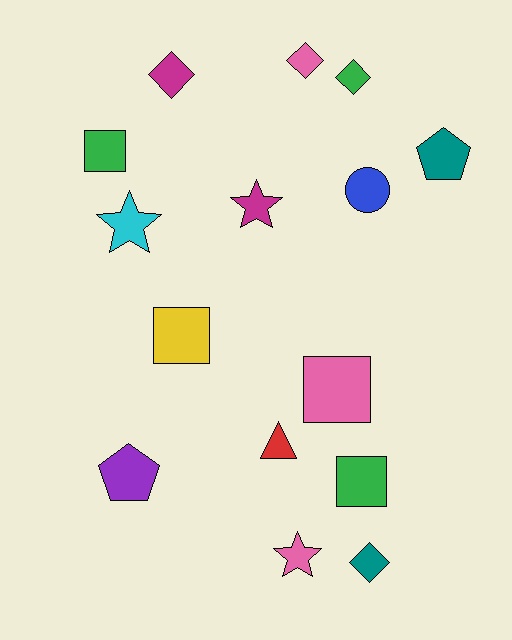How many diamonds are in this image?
There are 4 diamonds.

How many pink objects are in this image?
There are 3 pink objects.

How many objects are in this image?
There are 15 objects.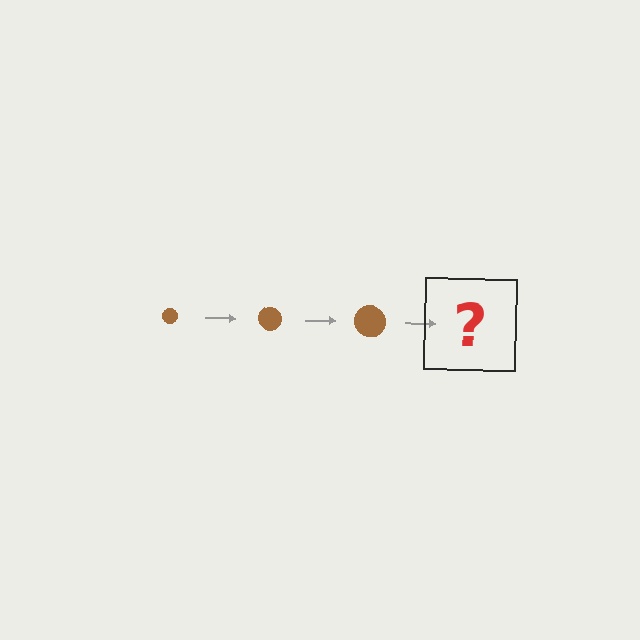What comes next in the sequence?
The next element should be a brown circle, larger than the previous one.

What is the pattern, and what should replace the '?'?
The pattern is that the circle gets progressively larger each step. The '?' should be a brown circle, larger than the previous one.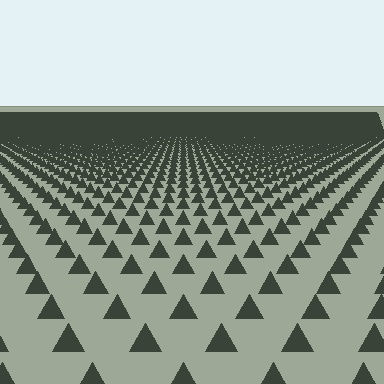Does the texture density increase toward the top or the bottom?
Density increases toward the top.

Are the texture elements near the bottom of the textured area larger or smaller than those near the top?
Larger. Near the bottom, elements are closer to the viewer and appear at a bigger on-screen size.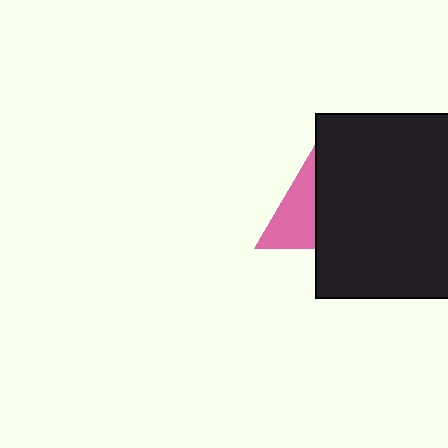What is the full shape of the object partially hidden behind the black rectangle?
The partially hidden object is a pink triangle.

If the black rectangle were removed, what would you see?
You would see the complete pink triangle.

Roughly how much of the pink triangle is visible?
About half of it is visible (roughly 46%).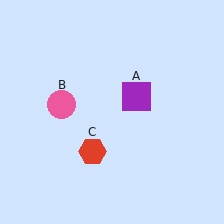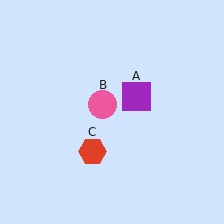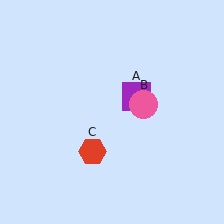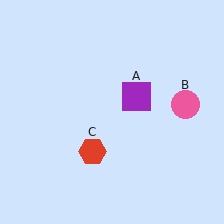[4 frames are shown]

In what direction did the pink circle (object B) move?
The pink circle (object B) moved right.